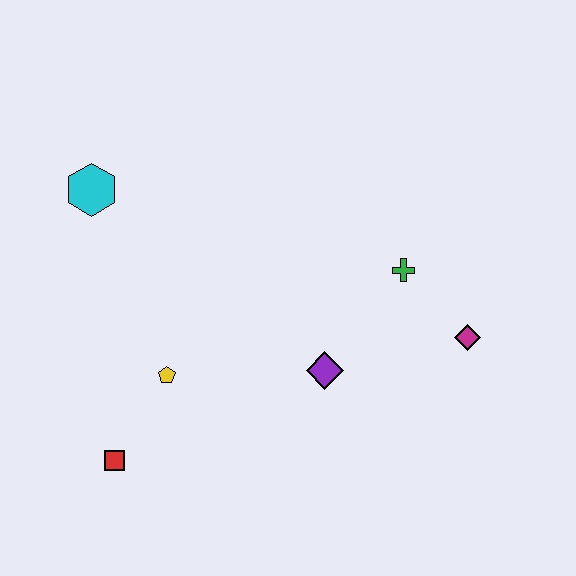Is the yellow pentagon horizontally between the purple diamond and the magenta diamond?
No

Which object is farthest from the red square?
The magenta diamond is farthest from the red square.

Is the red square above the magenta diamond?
No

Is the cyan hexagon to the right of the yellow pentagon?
No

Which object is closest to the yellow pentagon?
The red square is closest to the yellow pentagon.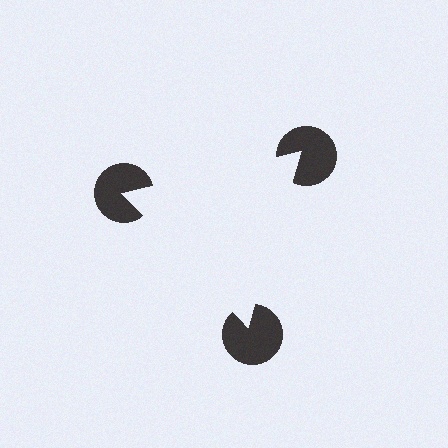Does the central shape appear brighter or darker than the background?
It typically appears slightly brighter than the background, even though no actual brightness change is drawn.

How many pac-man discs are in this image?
There are 3 — one at each vertex of the illusory triangle.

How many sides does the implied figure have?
3 sides.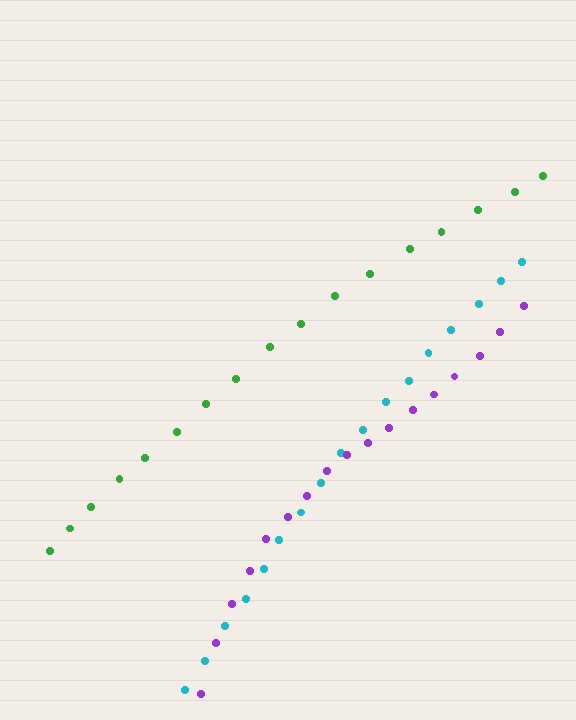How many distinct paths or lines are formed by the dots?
There are 3 distinct paths.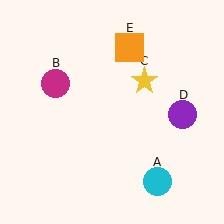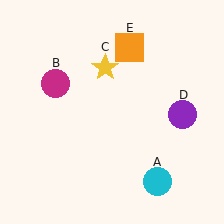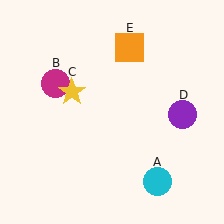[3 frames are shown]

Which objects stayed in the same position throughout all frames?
Cyan circle (object A) and magenta circle (object B) and purple circle (object D) and orange square (object E) remained stationary.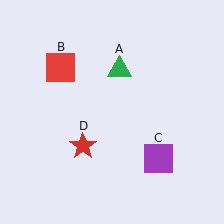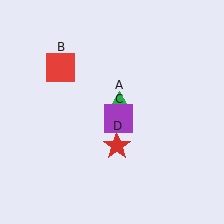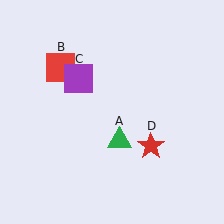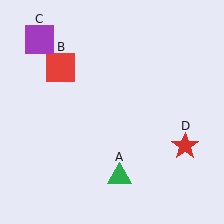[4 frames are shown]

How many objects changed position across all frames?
3 objects changed position: green triangle (object A), purple square (object C), red star (object D).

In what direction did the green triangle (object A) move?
The green triangle (object A) moved down.